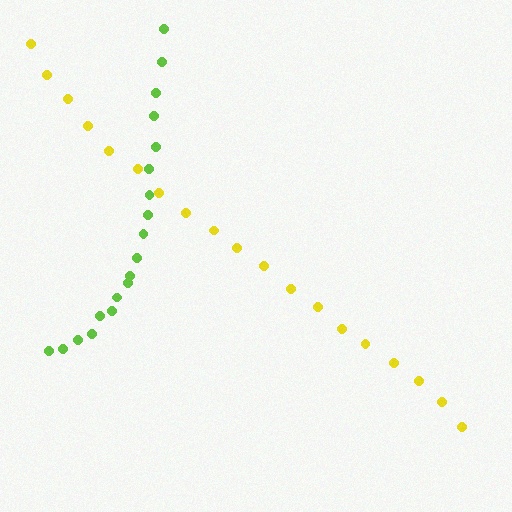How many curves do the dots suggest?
There are 2 distinct paths.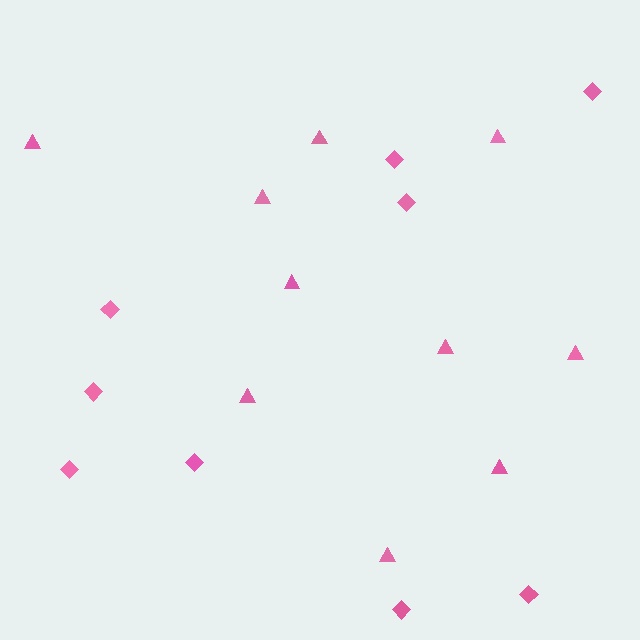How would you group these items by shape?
There are 2 groups: one group of triangles (10) and one group of diamonds (9).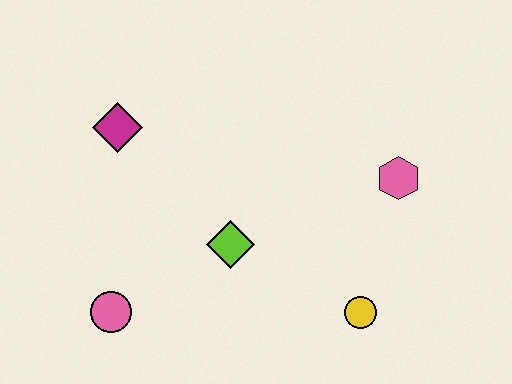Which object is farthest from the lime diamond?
The pink hexagon is farthest from the lime diamond.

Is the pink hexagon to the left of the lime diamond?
No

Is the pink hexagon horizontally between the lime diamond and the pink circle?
No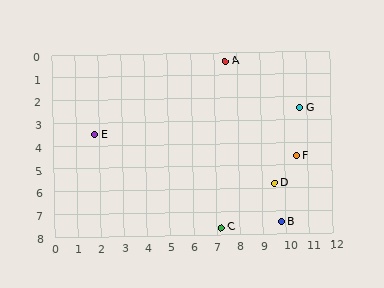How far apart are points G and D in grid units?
Points G and D are about 3.5 grid units apart.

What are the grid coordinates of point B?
Point B is at approximately (9.8, 7.5).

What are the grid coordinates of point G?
Point G is at approximately (10.7, 2.5).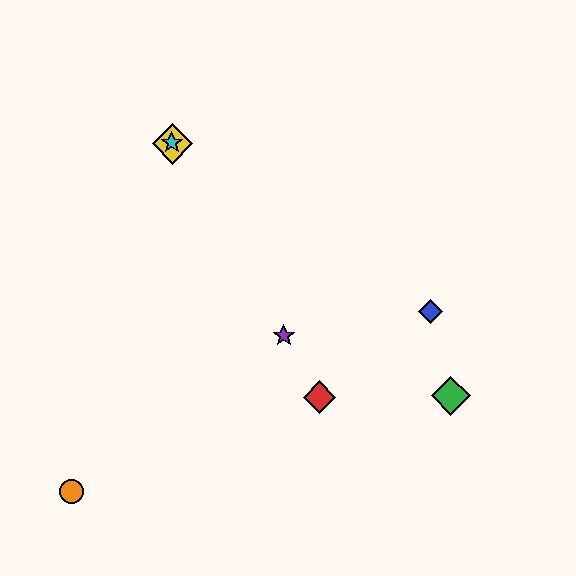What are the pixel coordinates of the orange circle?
The orange circle is at (71, 492).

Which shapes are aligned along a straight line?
The red diamond, the yellow diamond, the purple star, the cyan star are aligned along a straight line.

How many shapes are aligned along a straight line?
4 shapes (the red diamond, the yellow diamond, the purple star, the cyan star) are aligned along a straight line.